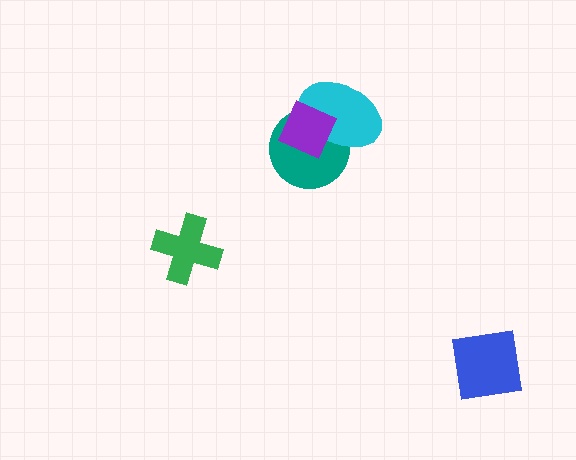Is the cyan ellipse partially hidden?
Yes, it is partially covered by another shape.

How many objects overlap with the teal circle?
2 objects overlap with the teal circle.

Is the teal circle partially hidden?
Yes, it is partially covered by another shape.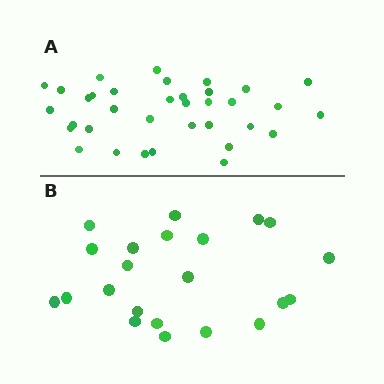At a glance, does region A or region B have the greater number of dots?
Region A (the top region) has more dots.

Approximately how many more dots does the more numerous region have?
Region A has approximately 15 more dots than region B.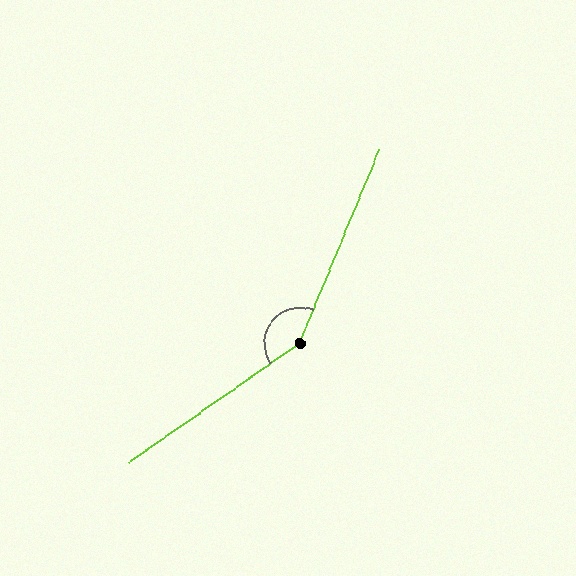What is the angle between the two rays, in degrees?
Approximately 147 degrees.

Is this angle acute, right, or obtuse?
It is obtuse.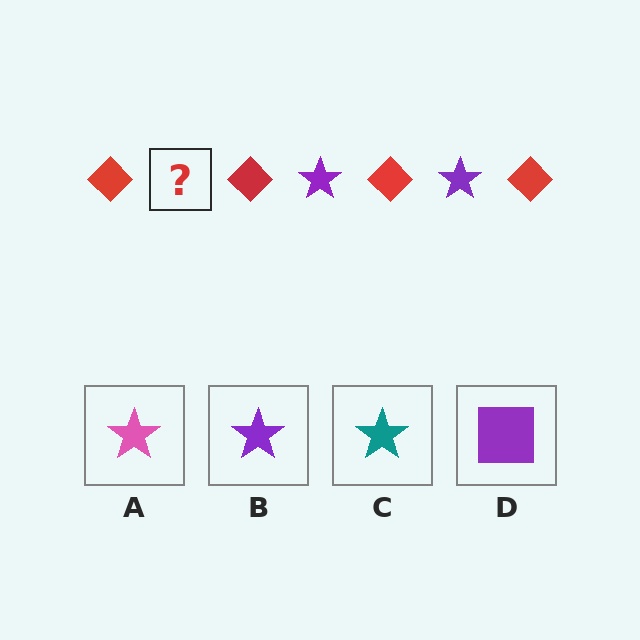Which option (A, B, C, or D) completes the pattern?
B.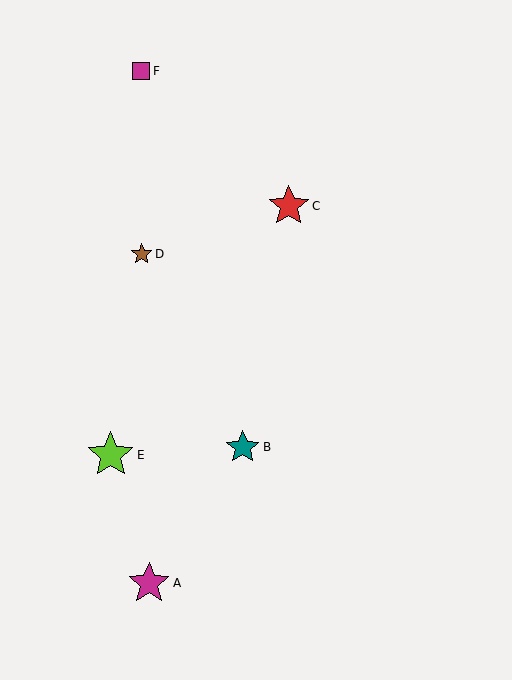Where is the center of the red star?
The center of the red star is at (289, 206).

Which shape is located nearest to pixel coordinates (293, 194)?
The red star (labeled C) at (289, 206) is nearest to that location.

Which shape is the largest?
The lime star (labeled E) is the largest.